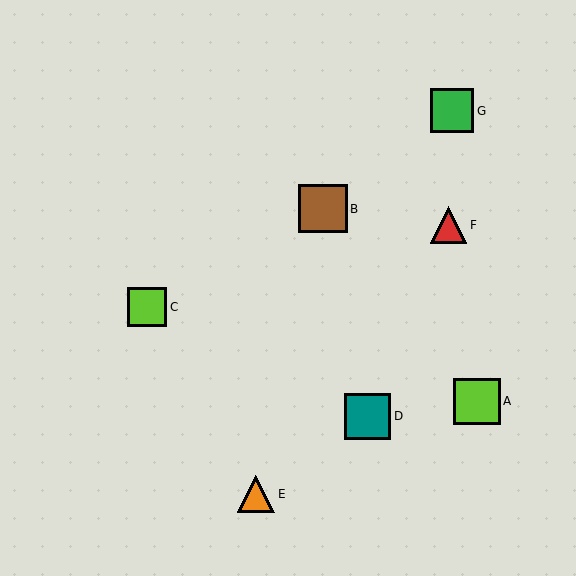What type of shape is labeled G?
Shape G is a green square.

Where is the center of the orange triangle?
The center of the orange triangle is at (256, 494).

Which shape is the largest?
The brown square (labeled B) is the largest.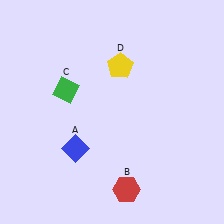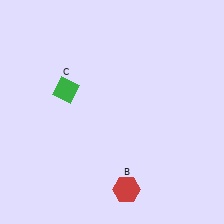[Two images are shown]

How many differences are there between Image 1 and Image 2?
There are 2 differences between the two images.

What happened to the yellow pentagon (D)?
The yellow pentagon (D) was removed in Image 2. It was in the top-right area of Image 1.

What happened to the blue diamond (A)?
The blue diamond (A) was removed in Image 2. It was in the bottom-left area of Image 1.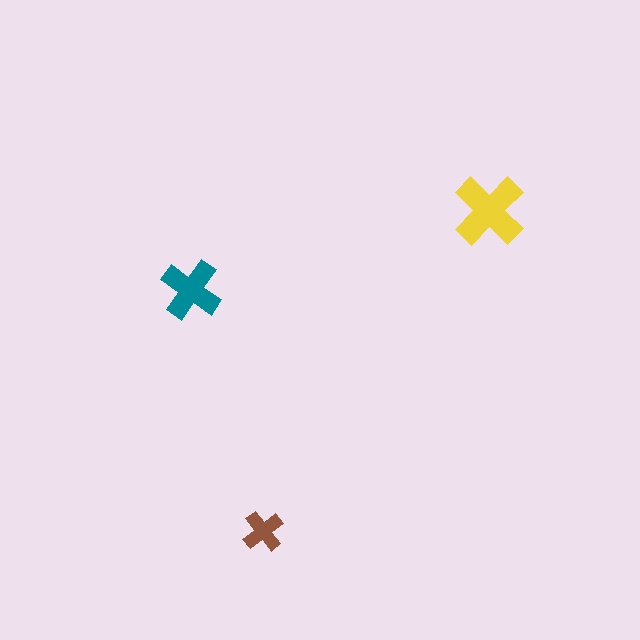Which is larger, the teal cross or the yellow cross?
The yellow one.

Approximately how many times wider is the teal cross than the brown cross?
About 1.5 times wider.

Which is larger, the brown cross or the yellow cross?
The yellow one.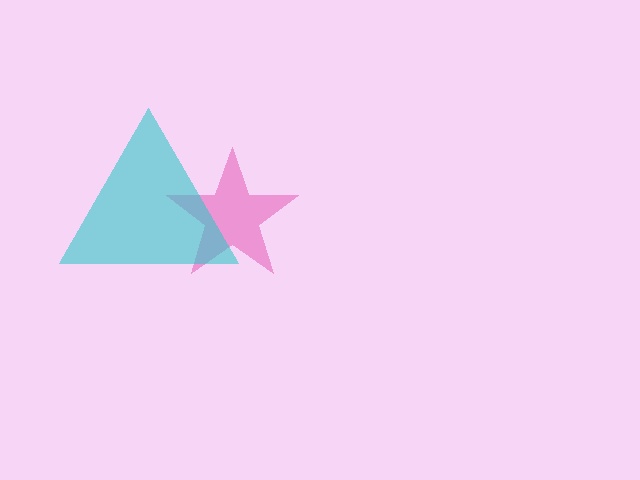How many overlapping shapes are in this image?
There are 2 overlapping shapes in the image.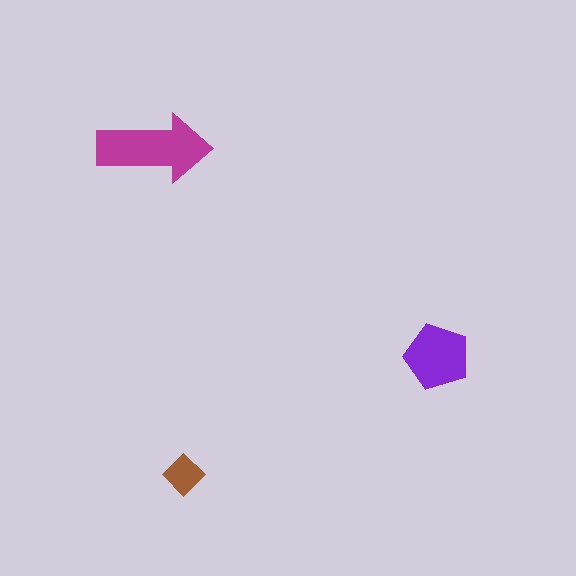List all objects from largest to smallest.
The magenta arrow, the purple pentagon, the brown diamond.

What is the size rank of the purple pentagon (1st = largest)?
2nd.